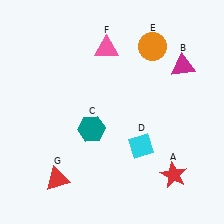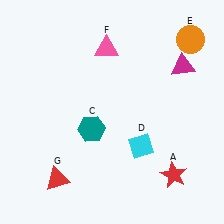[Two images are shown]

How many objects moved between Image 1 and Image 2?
1 object moved between the two images.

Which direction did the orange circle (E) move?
The orange circle (E) moved right.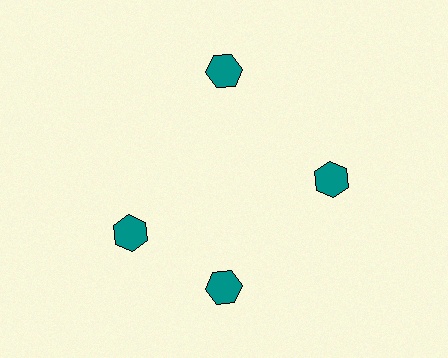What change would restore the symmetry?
The symmetry would be restored by rotating it back into even spacing with its neighbors so that all 4 hexagons sit at equal angles and equal distance from the center.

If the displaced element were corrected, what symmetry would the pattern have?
It would have 4-fold rotational symmetry — the pattern would map onto itself every 90 degrees.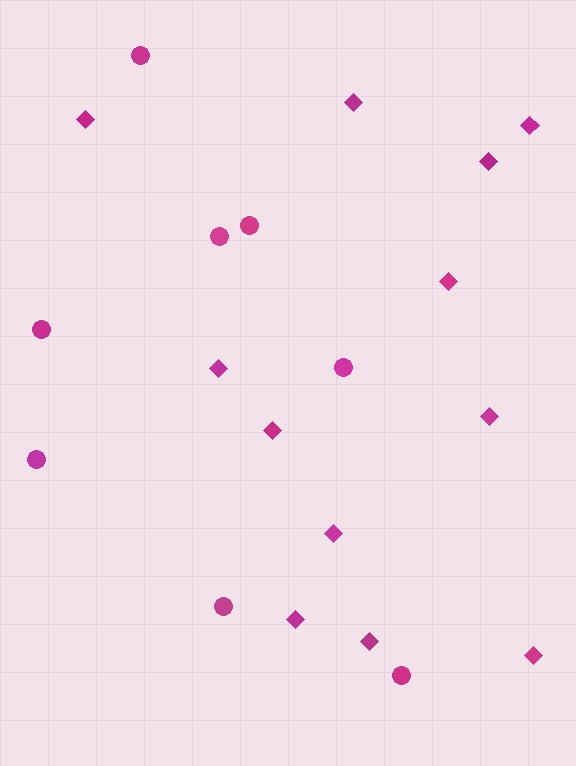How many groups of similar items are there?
There are 2 groups: one group of circles (8) and one group of diamonds (12).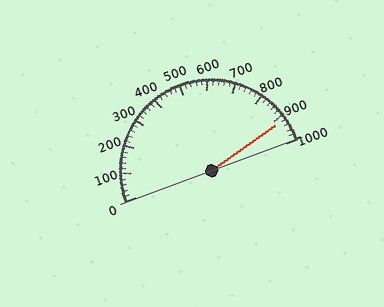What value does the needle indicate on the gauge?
The needle indicates approximately 920.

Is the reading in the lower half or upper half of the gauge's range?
The reading is in the upper half of the range (0 to 1000).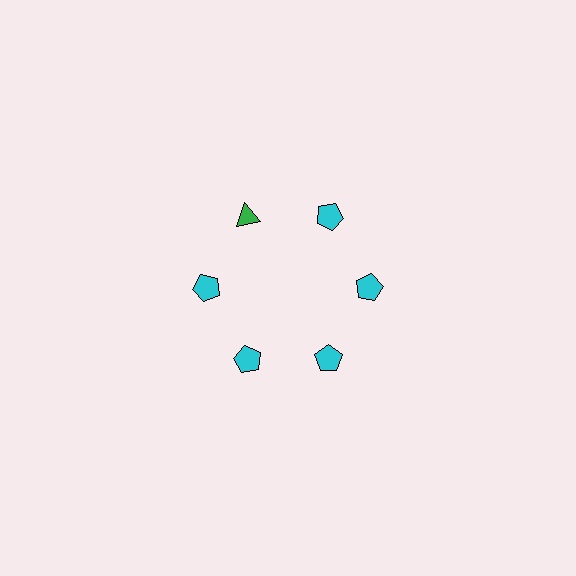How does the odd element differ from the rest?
It differs in both color (green instead of cyan) and shape (triangle instead of pentagon).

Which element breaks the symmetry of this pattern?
The green triangle at roughly the 11 o'clock position breaks the symmetry. All other shapes are cyan pentagons.